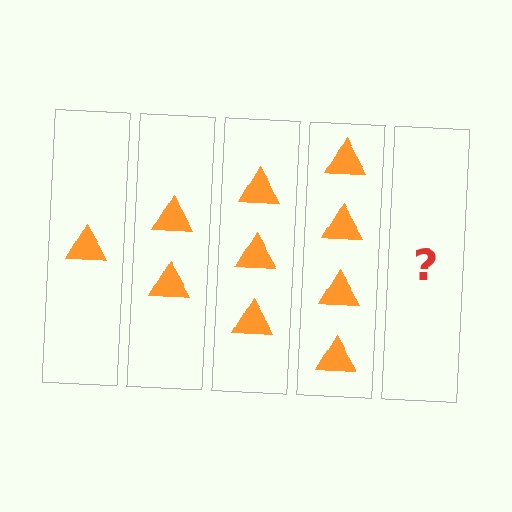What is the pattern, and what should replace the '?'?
The pattern is that each step adds one more triangle. The '?' should be 5 triangles.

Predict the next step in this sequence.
The next step is 5 triangles.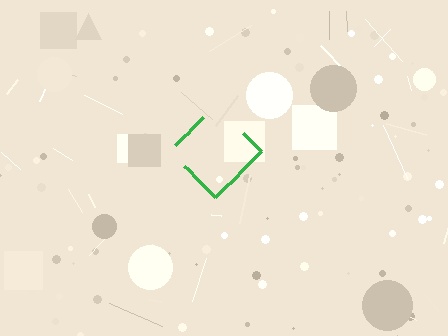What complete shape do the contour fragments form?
The contour fragments form a diamond.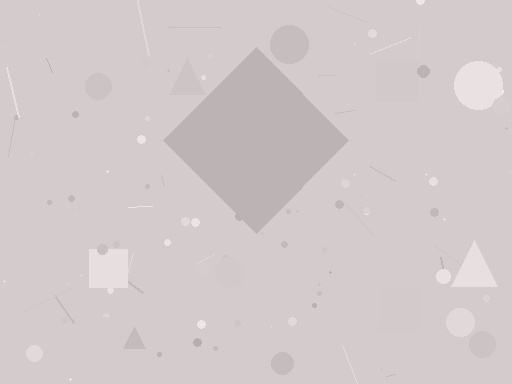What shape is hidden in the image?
A diamond is hidden in the image.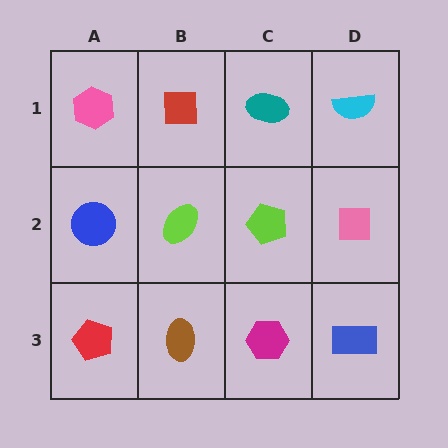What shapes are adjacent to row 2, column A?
A pink hexagon (row 1, column A), a red pentagon (row 3, column A), a lime ellipse (row 2, column B).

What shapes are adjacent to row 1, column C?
A lime pentagon (row 2, column C), a red square (row 1, column B), a cyan semicircle (row 1, column D).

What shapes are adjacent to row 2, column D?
A cyan semicircle (row 1, column D), a blue rectangle (row 3, column D), a lime pentagon (row 2, column C).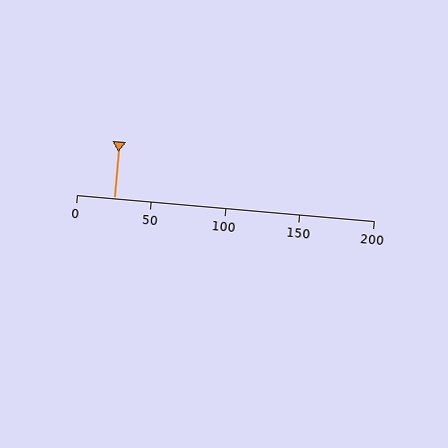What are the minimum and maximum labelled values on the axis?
The axis runs from 0 to 200.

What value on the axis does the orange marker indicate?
The marker indicates approximately 25.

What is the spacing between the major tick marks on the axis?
The major ticks are spaced 50 apart.